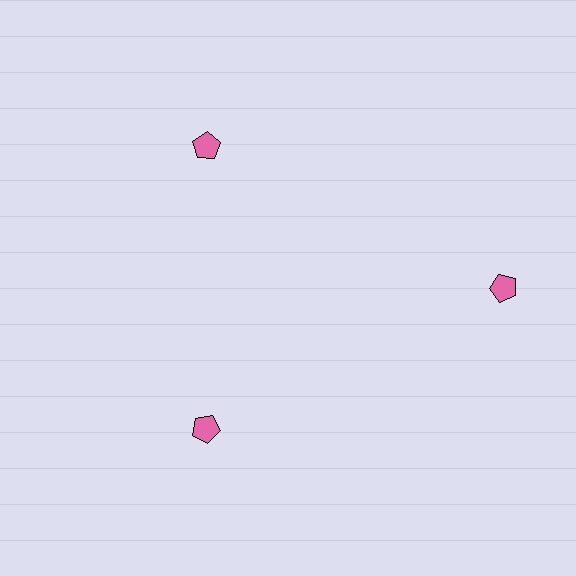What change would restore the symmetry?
The symmetry would be restored by moving it inward, back onto the ring so that all 3 pentagons sit at equal angles and equal distance from the center.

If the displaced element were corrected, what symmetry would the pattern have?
It would have 3-fold rotational symmetry — the pattern would map onto itself every 120 degrees.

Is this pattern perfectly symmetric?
No. The 3 pink pentagons are arranged in a ring, but one element near the 3 o'clock position is pushed outward from the center, breaking the 3-fold rotational symmetry.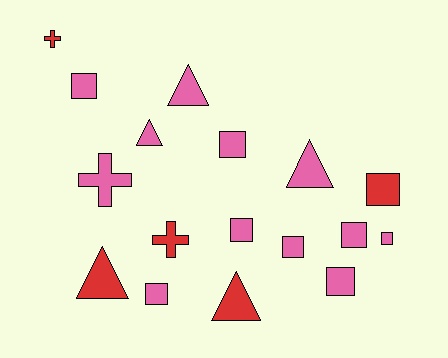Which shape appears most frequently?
Square, with 9 objects.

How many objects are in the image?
There are 17 objects.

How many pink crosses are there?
There is 1 pink cross.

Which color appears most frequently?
Pink, with 12 objects.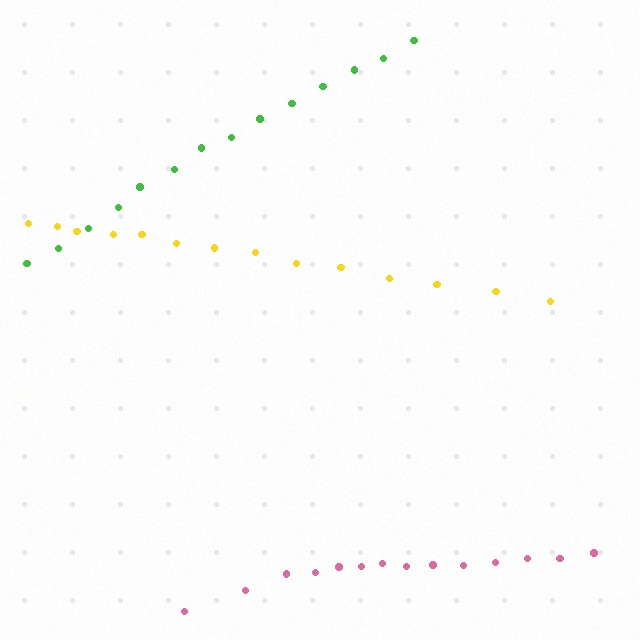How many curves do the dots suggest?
There are 3 distinct paths.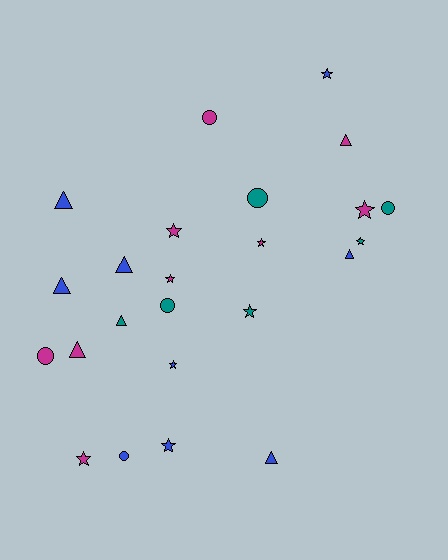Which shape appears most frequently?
Star, with 10 objects.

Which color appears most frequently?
Magenta, with 9 objects.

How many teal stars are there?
There are 2 teal stars.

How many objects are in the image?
There are 24 objects.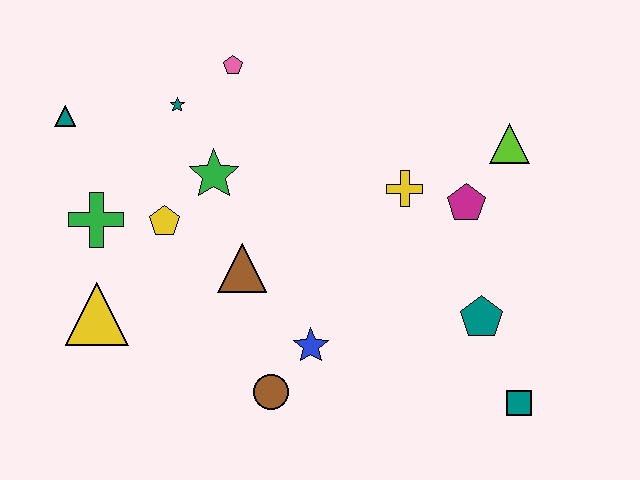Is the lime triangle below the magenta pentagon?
No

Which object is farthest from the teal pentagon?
The teal triangle is farthest from the teal pentagon.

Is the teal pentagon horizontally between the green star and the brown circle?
No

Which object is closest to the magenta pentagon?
The yellow cross is closest to the magenta pentagon.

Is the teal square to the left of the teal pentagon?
No